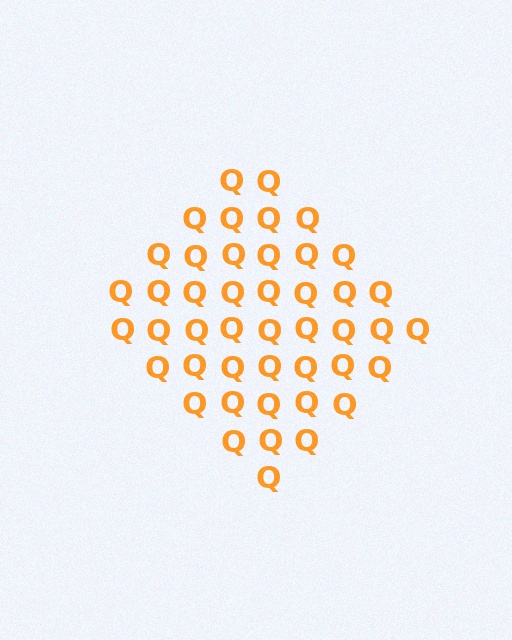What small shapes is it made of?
It is made of small letter Q's.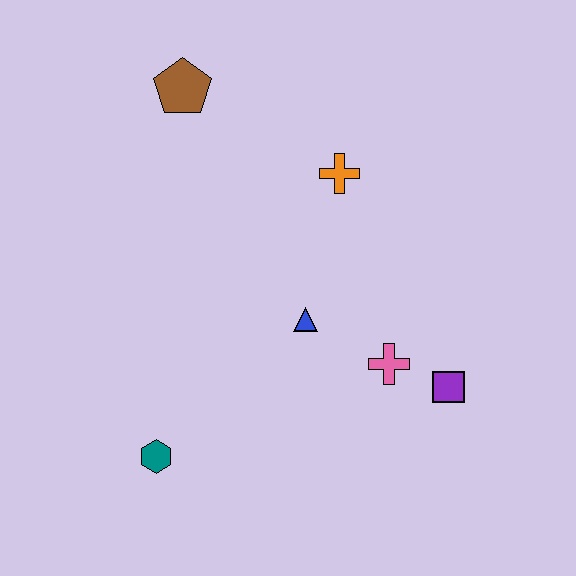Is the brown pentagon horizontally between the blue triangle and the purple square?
No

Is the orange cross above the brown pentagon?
No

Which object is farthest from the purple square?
The brown pentagon is farthest from the purple square.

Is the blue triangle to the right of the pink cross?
No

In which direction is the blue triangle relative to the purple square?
The blue triangle is to the left of the purple square.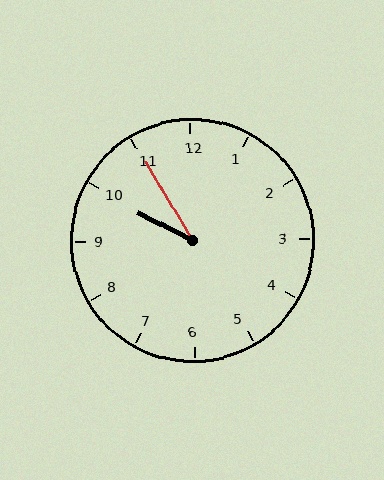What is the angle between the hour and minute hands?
Approximately 32 degrees.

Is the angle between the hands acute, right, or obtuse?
It is acute.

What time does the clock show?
9:55.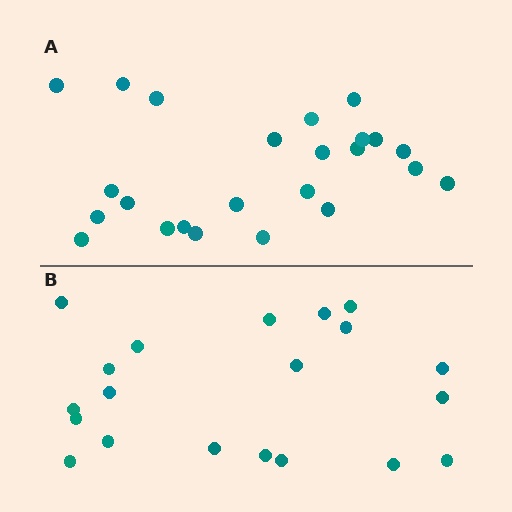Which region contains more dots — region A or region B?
Region A (the top region) has more dots.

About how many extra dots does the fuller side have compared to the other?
Region A has about 4 more dots than region B.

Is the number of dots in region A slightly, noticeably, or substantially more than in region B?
Region A has only slightly more — the two regions are fairly close. The ratio is roughly 1.2 to 1.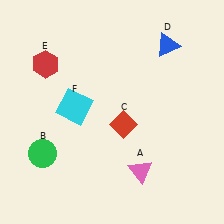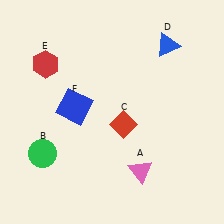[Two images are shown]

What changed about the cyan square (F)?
In Image 1, F is cyan. In Image 2, it changed to blue.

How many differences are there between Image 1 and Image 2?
There is 1 difference between the two images.